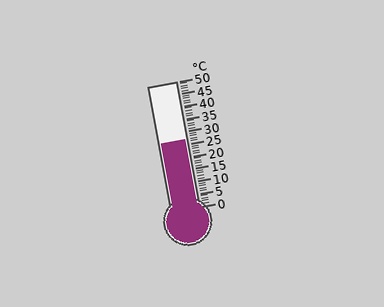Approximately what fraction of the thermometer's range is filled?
The thermometer is filled to approximately 55% of its range.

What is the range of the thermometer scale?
The thermometer scale ranges from 0°C to 50°C.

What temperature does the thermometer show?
The thermometer shows approximately 27°C.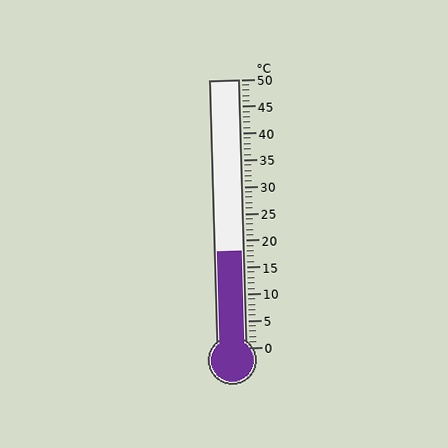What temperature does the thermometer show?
The thermometer shows approximately 18°C.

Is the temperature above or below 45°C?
The temperature is below 45°C.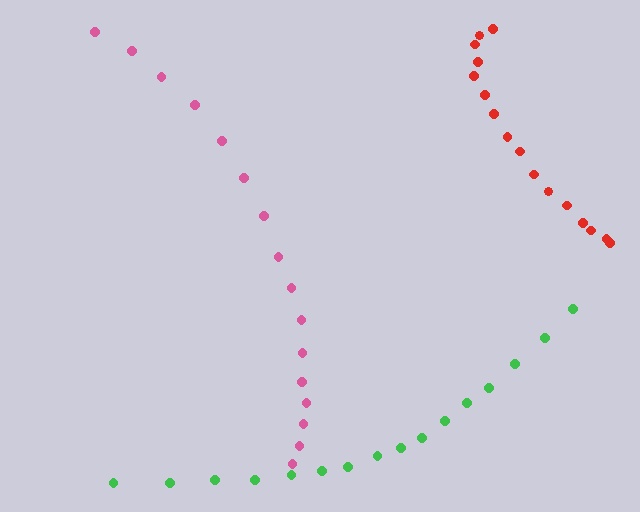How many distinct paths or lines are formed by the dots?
There are 3 distinct paths.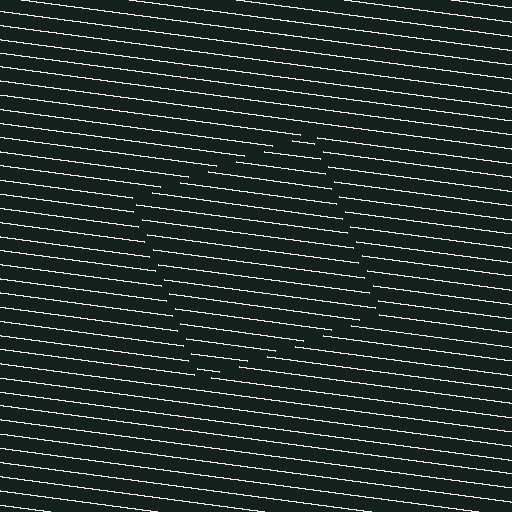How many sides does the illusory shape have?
4 sides — the line-ends trace a square.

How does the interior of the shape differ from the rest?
The interior of the shape contains the same grating, shifted by half a period — the contour is defined by the phase discontinuity where line-ends from the inner and outer gratings abut.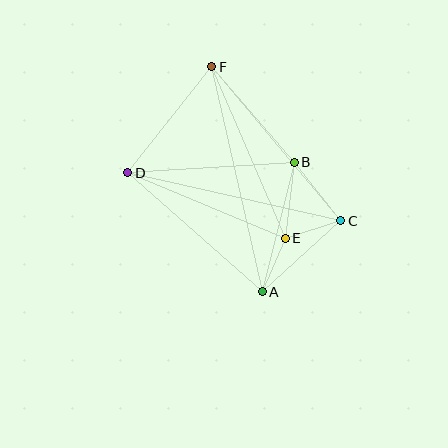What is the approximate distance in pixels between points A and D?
The distance between A and D is approximately 180 pixels.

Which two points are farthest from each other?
Points A and F are farthest from each other.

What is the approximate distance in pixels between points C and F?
The distance between C and F is approximately 201 pixels.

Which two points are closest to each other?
Points A and E are closest to each other.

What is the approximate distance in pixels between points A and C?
The distance between A and C is approximately 106 pixels.